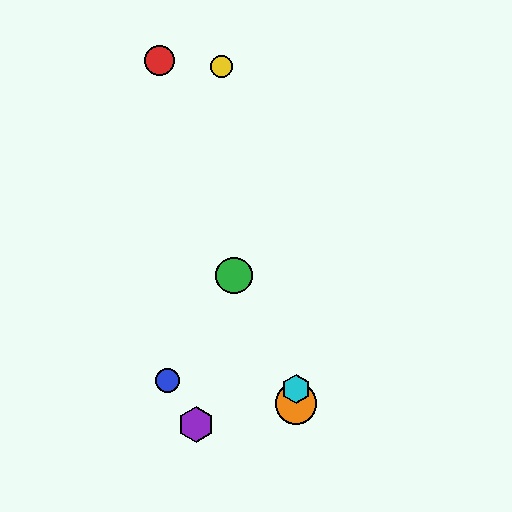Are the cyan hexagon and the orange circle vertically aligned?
Yes, both are at x≈296.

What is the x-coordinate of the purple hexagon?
The purple hexagon is at x≈196.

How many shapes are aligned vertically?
2 shapes (the orange circle, the cyan hexagon) are aligned vertically.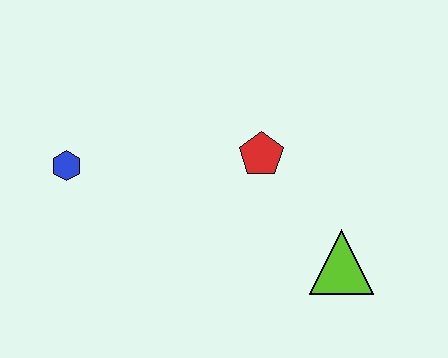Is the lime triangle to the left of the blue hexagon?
No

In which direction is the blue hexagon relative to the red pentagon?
The blue hexagon is to the left of the red pentagon.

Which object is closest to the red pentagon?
The lime triangle is closest to the red pentagon.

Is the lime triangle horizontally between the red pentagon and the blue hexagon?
No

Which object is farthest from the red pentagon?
The blue hexagon is farthest from the red pentagon.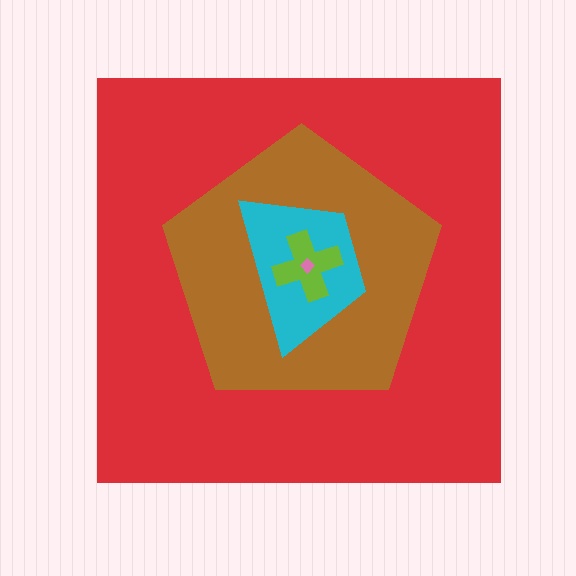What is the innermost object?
The pink diamond.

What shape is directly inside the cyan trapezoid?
The lime cross.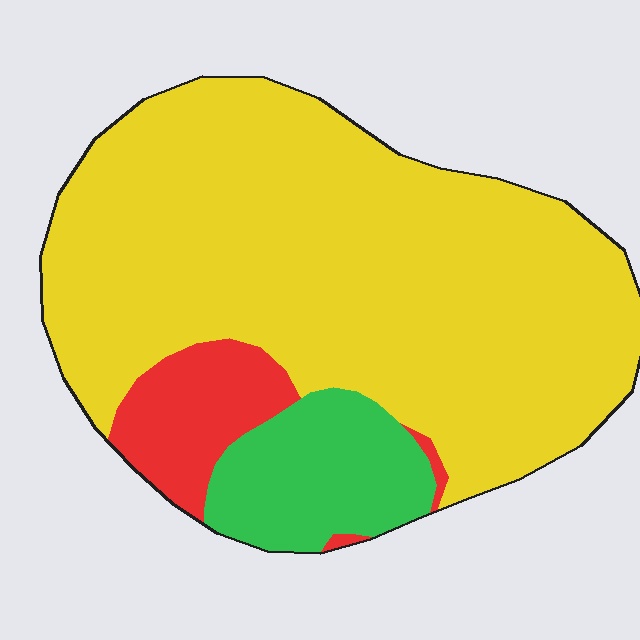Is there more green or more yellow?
Yellow.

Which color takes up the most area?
Yellow, at roughly 75%.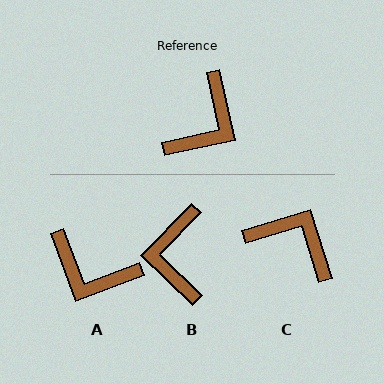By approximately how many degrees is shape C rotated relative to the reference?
Approximately 95 degrees counter-clockwise.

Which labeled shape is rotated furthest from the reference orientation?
B, about 146 degrees away.